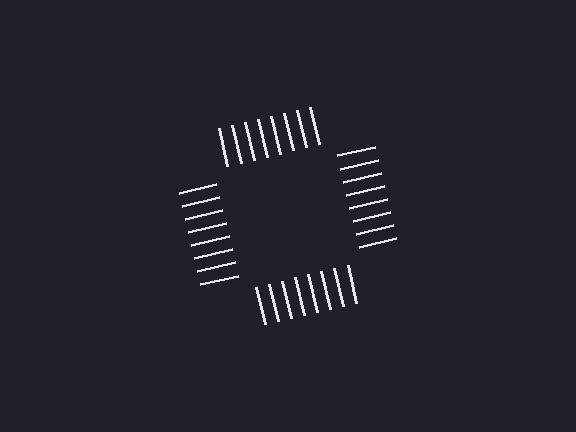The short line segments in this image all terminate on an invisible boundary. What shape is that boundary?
An illusory square — the line segments terminate on its edges but no continuous stroke is drawn.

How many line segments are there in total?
32 — 8 along each of the 4 edges.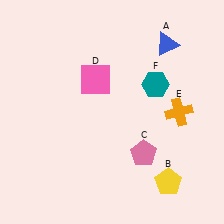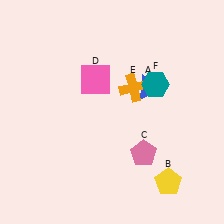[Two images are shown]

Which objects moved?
The objects that moved are: the blue triangle (A), the orange cross (E).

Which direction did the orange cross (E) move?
The orange cross (E) moved left.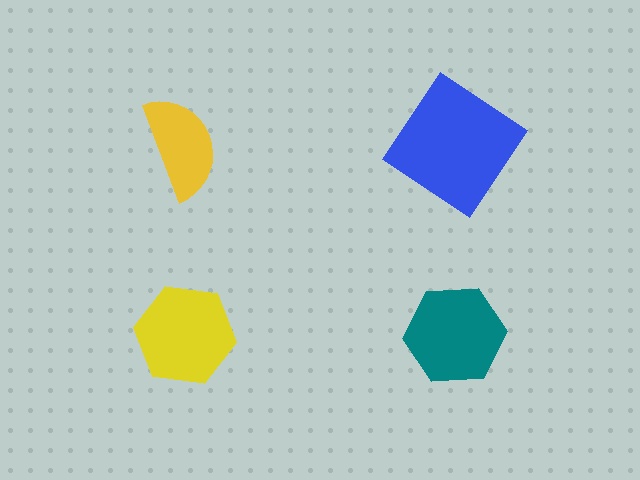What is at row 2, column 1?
A yellow hexagon.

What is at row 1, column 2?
A blue diamond.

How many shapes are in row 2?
2 shapes.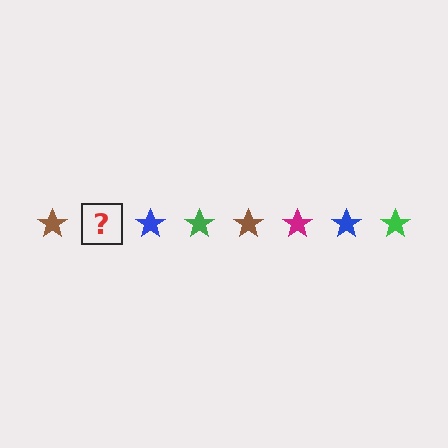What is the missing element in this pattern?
The missing element is a magenta star.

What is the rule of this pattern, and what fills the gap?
The rule is that the pattern cycles through brown, magenta, blue, green stars. The gap should be filled with a magenta star.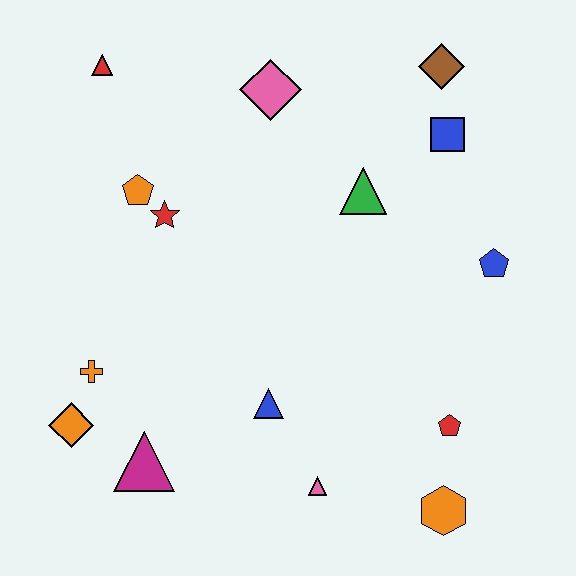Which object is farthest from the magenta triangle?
The brown diamond is farthest from the magenta triangle.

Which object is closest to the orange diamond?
The orange cross is closest to the orange diamond.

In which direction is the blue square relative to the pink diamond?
The blue square is to the right of the pink diamond.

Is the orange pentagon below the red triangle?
Yes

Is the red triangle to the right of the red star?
No